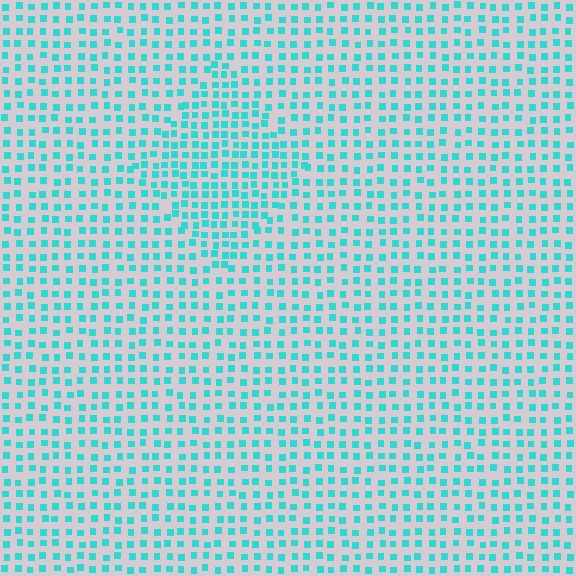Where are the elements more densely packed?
The elements are more densely packed inside the diamond boundary.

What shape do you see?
I see a diamond.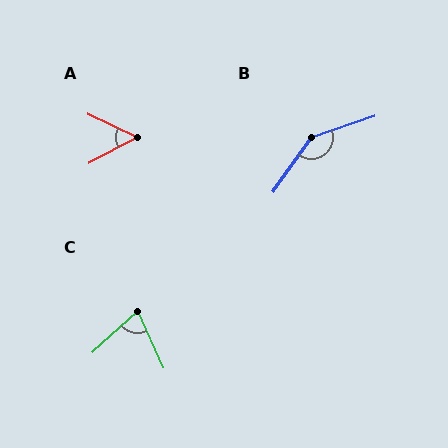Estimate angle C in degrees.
Approximately 72 degrees.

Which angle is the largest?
B, at approximately 144 degrees.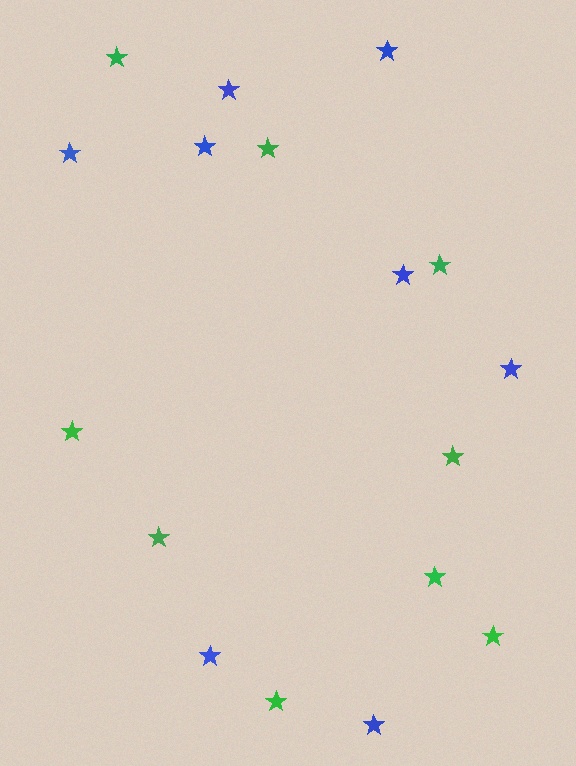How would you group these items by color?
There are 2 groups: one group of blue stars (8) and one group of green stars (9).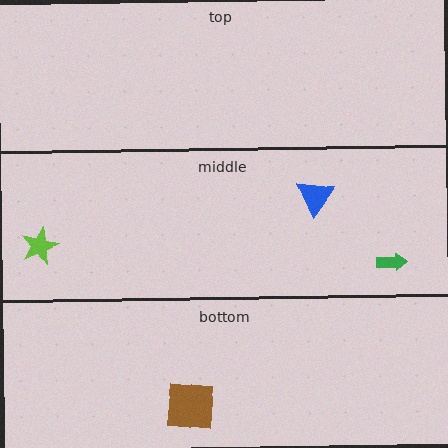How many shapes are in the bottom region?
1.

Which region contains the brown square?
The bottom region.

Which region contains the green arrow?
The middle region.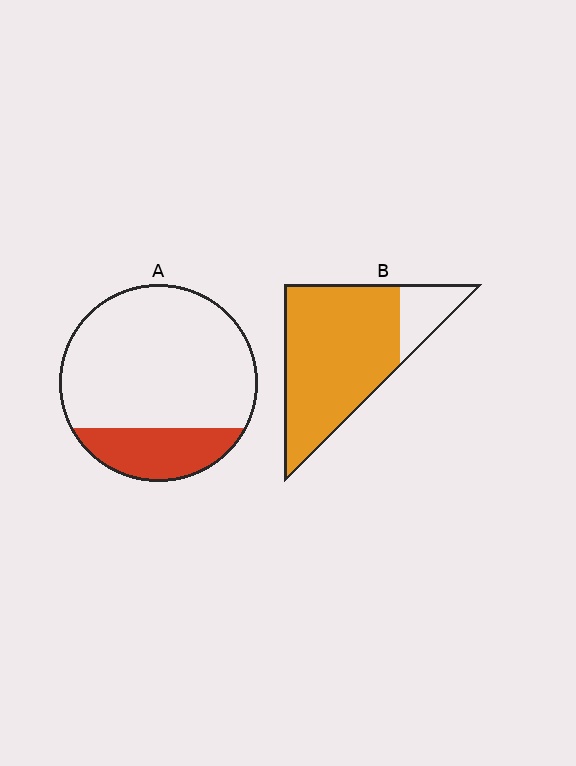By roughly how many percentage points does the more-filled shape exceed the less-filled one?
By roughly 60 percentage points (B over A).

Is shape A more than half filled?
No.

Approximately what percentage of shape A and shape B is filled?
A is approximately 20% and B is approximately 85%.